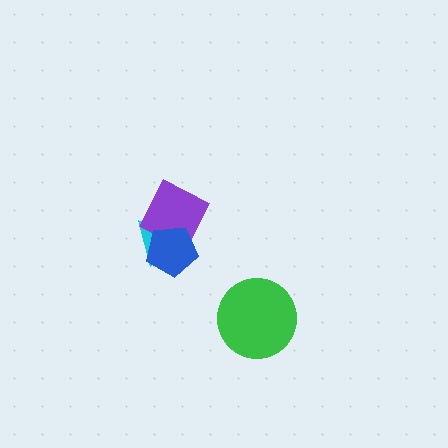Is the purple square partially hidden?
Yes, it is partially covered by another shape.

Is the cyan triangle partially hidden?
Yes, it is partially covered by another shape.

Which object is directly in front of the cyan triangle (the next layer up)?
The purple square is directly in front of the cyan triangle.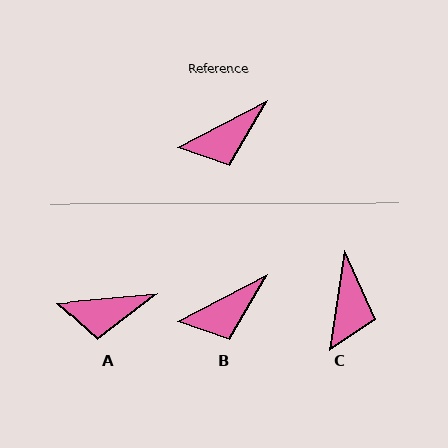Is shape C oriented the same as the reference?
No, it is off by about 54 degrees.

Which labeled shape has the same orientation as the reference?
B.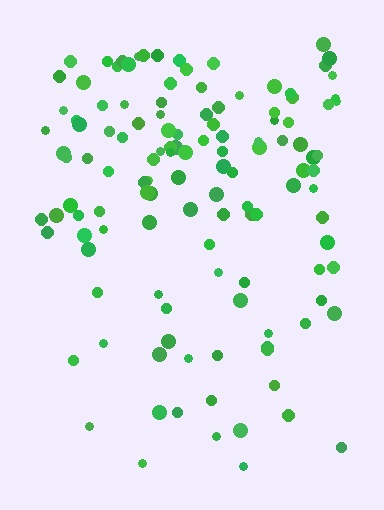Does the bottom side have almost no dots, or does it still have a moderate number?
Still a moderate number, just noticeably fewer than the top.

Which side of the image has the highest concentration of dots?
The top.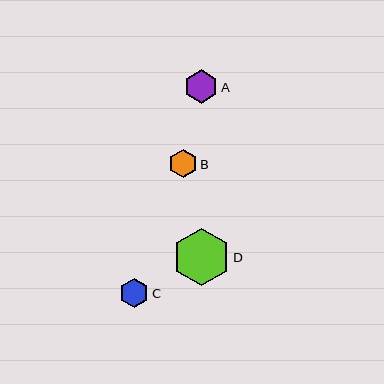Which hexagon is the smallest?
Hexagon B is the smallest with a size of approximately 28 pixels.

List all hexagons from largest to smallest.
From largest to smallest: D, A, C, B.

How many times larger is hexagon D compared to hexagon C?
Hexagon D is approximately 2.0 times the size of hexagon C.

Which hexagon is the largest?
Hexagon D is the largest with a size of approximately 57 pixels.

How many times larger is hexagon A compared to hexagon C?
Hexagon A is approximately 1.1 times the size of hexagon C.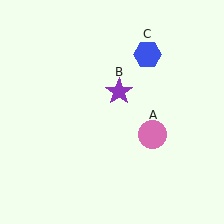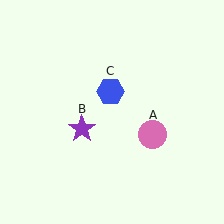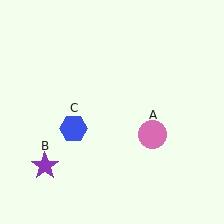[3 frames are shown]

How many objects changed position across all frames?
2 objects changed position: purple star (object B), blue hexagon (object C).